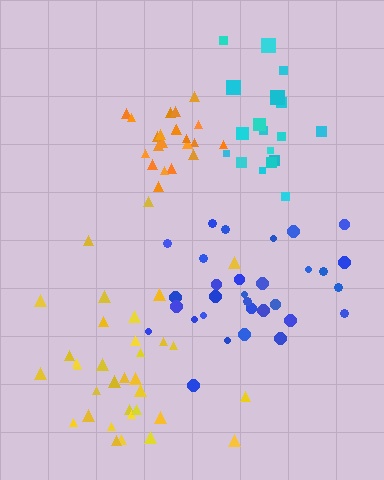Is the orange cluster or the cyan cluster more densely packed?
Orange.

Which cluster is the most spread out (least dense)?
Blue.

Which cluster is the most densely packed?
Orange.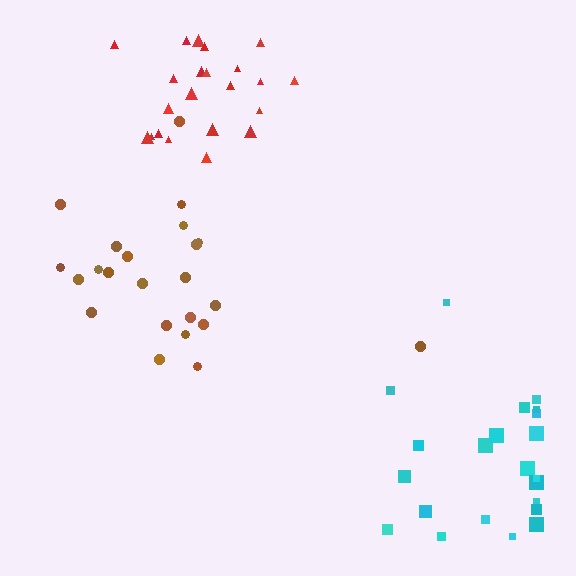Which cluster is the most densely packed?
Red.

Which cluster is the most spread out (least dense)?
Cyan.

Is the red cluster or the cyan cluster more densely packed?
Red.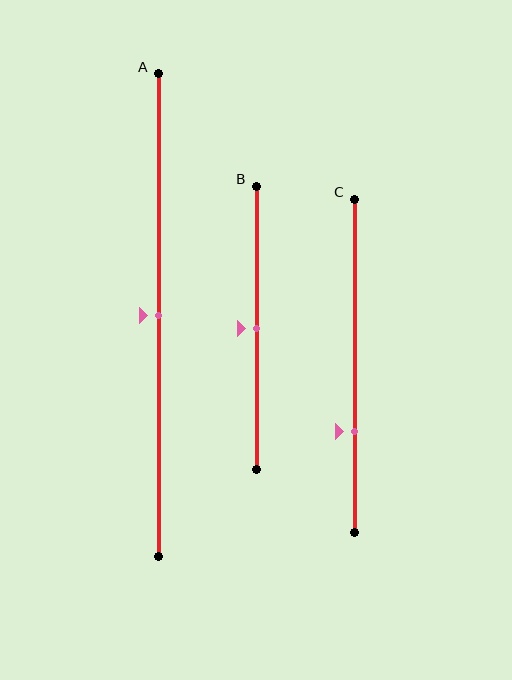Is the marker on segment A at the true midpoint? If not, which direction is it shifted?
Yes, the marker on segment A is at the true midpoint.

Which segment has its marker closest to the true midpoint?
Segment A has its marker closest to the true midpoint.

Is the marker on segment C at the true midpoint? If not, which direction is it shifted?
No, the marker on segment C is shifted downward by about 20% of the segment length.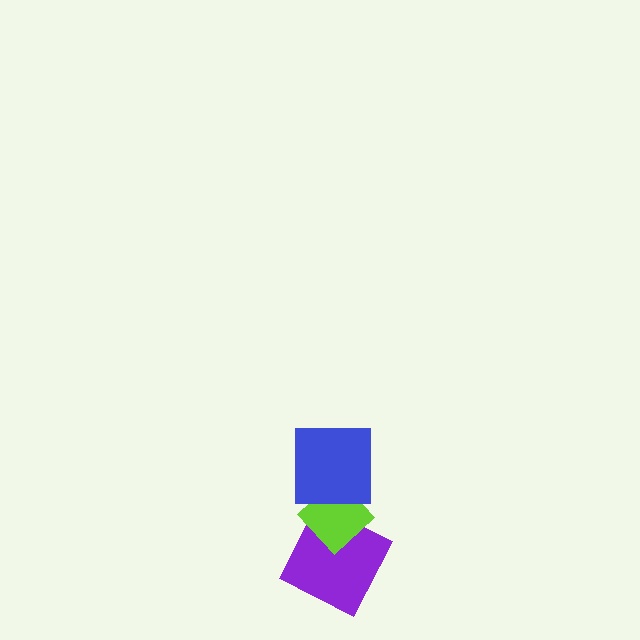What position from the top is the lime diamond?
The lime diamond is 2nd from the top.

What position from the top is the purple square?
The purple square is 3rd from the top.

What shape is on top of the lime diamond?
The blue square is on top of the lime diamond.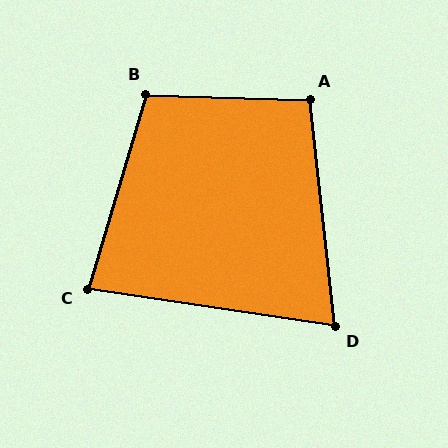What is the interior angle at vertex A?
Approximately 98 degrees (obtuse).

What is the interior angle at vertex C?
Approximately 82 degrees (acute).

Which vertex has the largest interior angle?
B, at approximately 105 degrees.